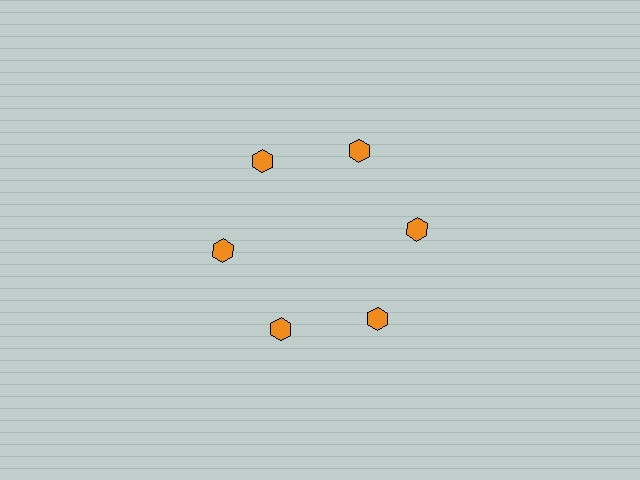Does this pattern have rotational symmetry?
Yes, this pattern has 6-fold rotational symmetry. It looks the same after rotating 60 degrees around the center.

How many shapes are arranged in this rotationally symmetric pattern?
There are 6 shapes, arranged in 6 groups of 1.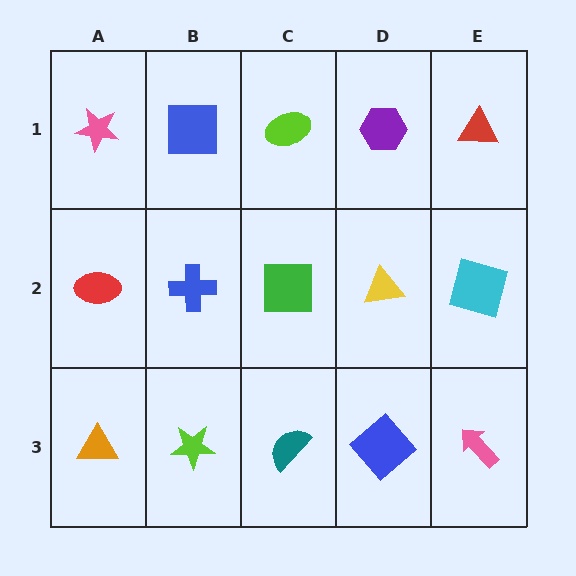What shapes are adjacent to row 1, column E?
A cyan square (row 2, column E), a purple hexagon (row 1, column D).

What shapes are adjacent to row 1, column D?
A yellow triangle (row 2, column D), a lime ellipse (row 1, column C), a red triangle (row 1, column E).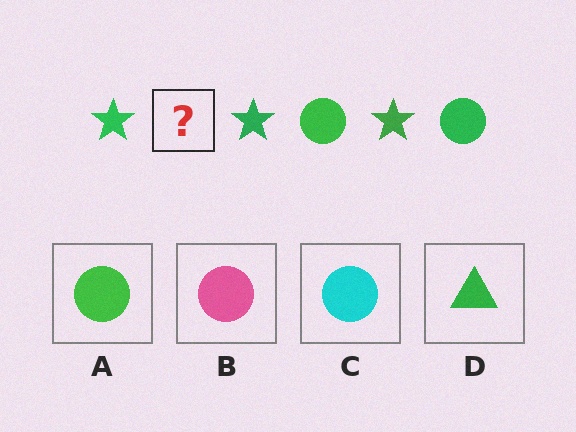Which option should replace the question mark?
Option A.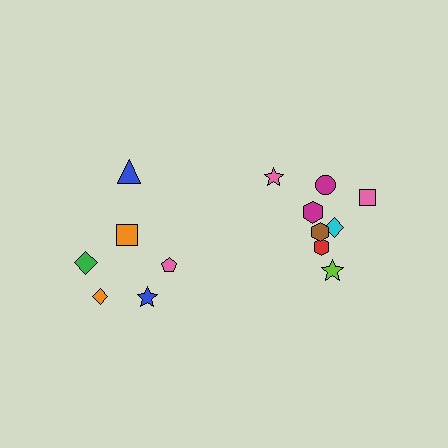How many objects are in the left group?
There are 6 objects.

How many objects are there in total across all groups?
There are 14 objects.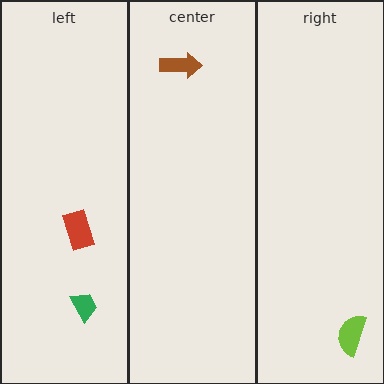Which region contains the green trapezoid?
The left region.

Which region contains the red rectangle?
The left region.